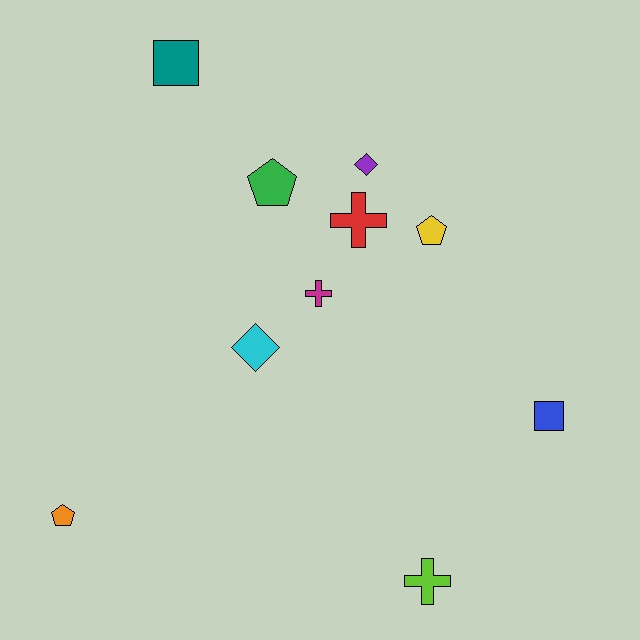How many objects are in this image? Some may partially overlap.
There are 10 objects.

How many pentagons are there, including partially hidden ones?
There are 3 pentagons.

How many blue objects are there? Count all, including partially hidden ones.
There is 1 blue object.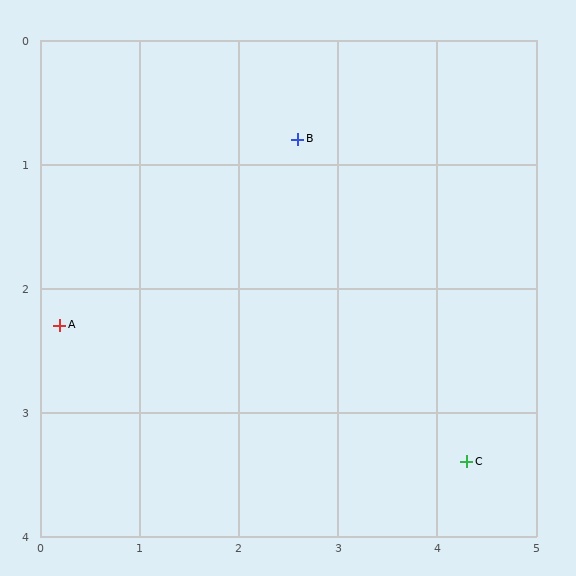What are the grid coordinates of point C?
Point C is at approximately (4.3, 3.4).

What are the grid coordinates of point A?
Point A is at approximately (0.2, 2.3).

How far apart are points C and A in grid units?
Points C and A are about 4.2 grid units apart.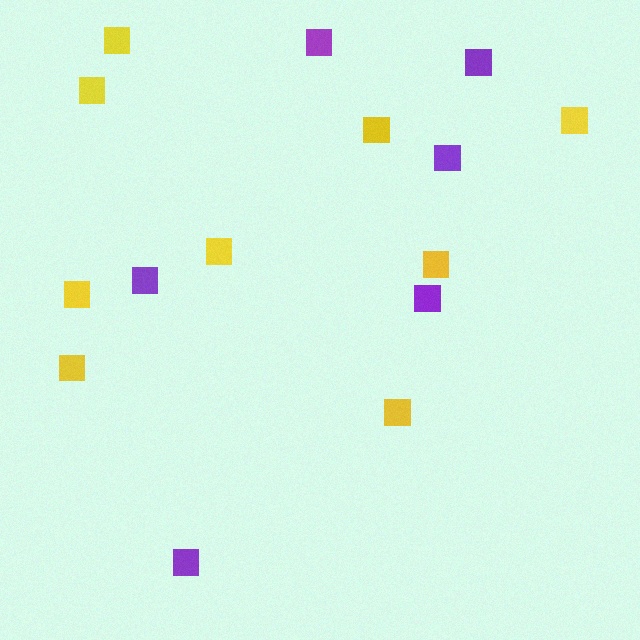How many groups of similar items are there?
There are 2 groups: one group of purple squares (6) and one group of yellow squares (9).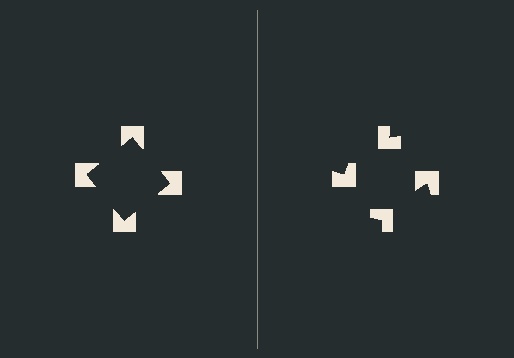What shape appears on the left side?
An illusory square.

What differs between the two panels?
The notched squares are positioned identically on both sides; only the wedge orientations differ. On the left they align to a square; on the right they are misaligned.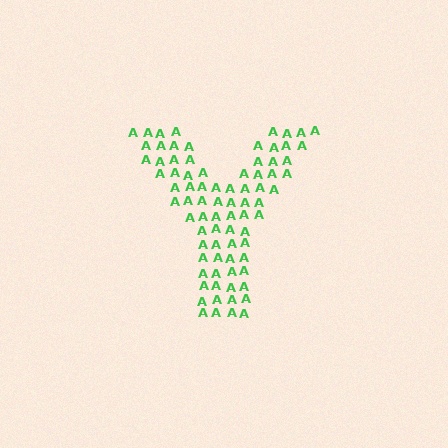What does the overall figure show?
The overall figure shows the letter Y.